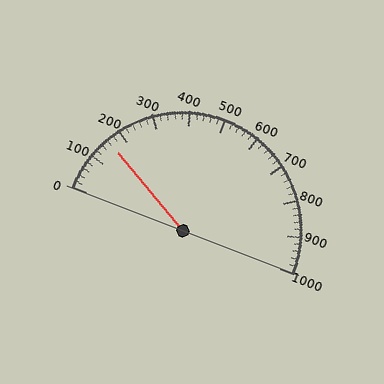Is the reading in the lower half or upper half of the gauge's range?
The reading is in the lower half of the range (0 to 1000).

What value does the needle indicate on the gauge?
The needle indicates approximately 160.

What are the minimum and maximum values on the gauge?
The gauge ranges from 0 to 1000.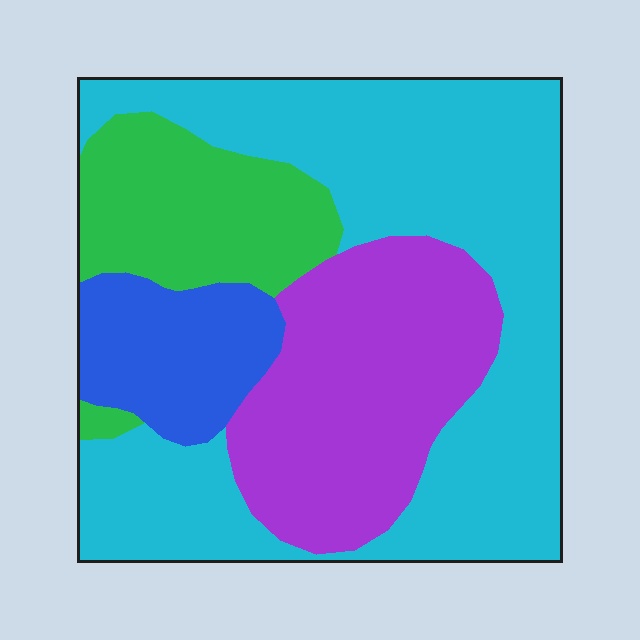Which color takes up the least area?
Blue, at roughly 10%.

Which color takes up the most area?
Cyan, at roughly 50%.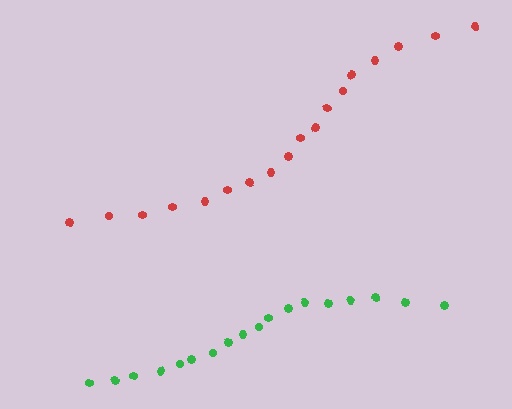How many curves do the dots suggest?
There are 2 distinct paths.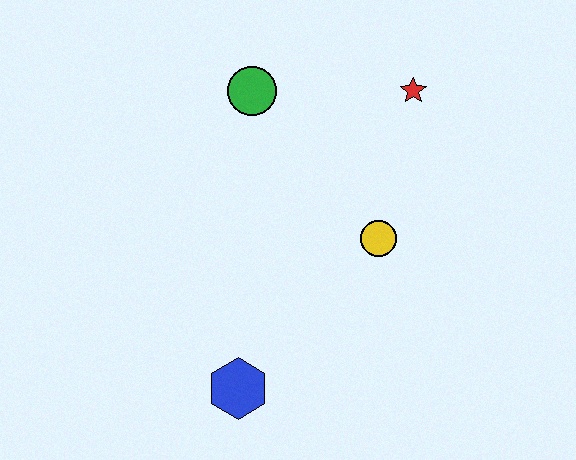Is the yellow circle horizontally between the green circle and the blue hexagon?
No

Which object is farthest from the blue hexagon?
The red star is farthest from the blue hexagon.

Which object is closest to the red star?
The yellow circle is closest to the red star.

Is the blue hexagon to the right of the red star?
No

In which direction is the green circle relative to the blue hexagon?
The green circle is above the blue hexagon.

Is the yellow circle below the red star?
Yes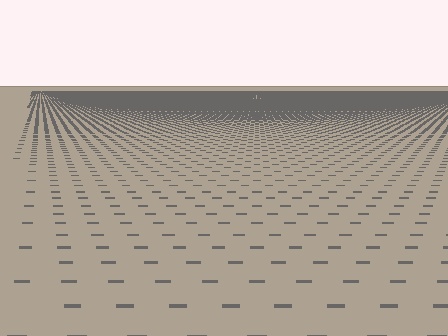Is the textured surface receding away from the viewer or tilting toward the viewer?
The surface is receding away from the viewer. Texture elements get smaller and denser toward the top.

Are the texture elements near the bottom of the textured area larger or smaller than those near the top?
Larger. Near the bottom, elements are closer to the viewer and appear at a bigger on-screen size.